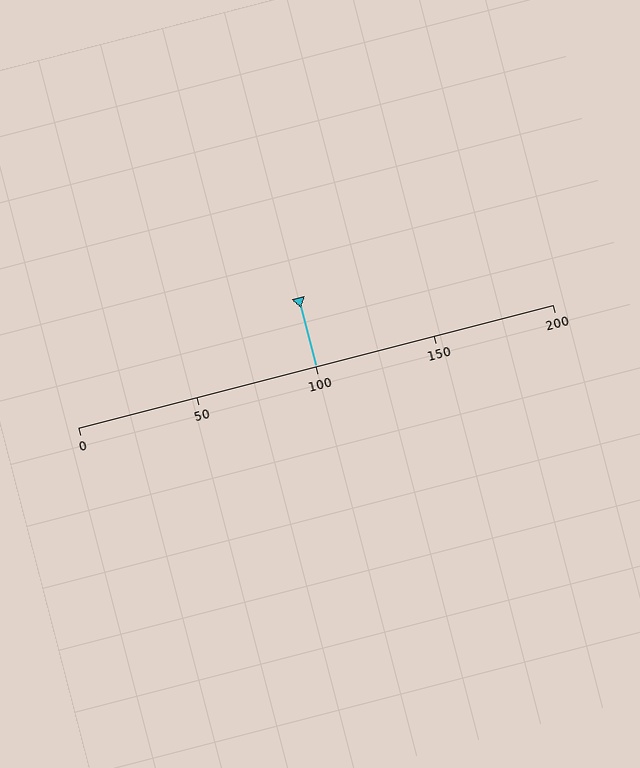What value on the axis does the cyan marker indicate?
The marker indicates approximately 100.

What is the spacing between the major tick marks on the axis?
The major ticks are spaced 50 apart.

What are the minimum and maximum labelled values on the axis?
The axis runs from 0 to 200.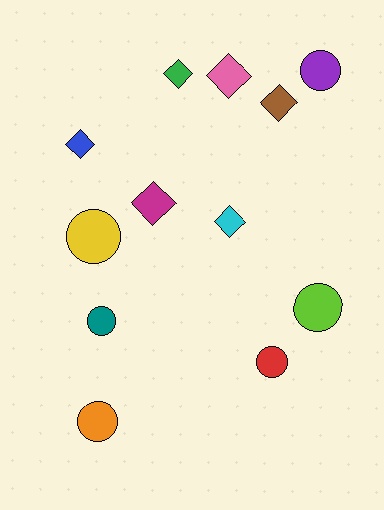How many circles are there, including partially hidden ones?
There are 6 circles.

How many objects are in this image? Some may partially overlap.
There are 12 objects.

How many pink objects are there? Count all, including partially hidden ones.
There is 1 pink object.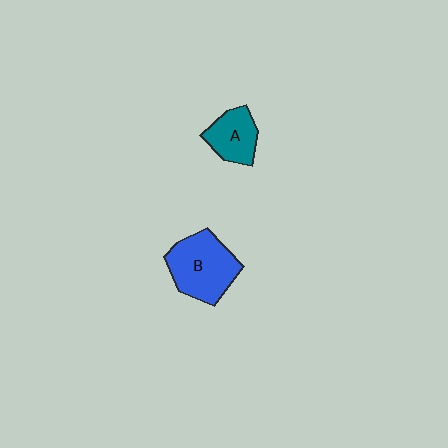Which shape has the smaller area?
Shape A (teal).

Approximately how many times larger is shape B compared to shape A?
Approximately 1.7 times.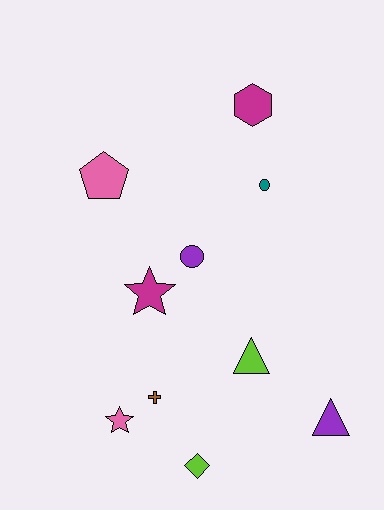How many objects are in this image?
There are 10 objects.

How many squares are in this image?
There are no squares.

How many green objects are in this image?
There are no green objects.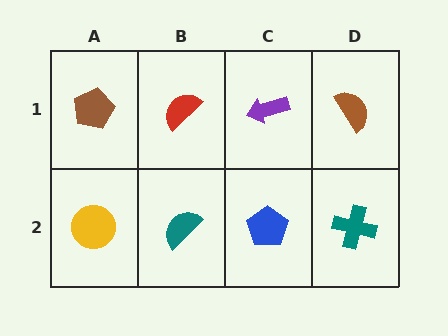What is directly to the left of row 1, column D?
A purple arrow.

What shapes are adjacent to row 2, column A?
A brown pentagon (row 1, column A), a teal semicircle (row 2, column B).